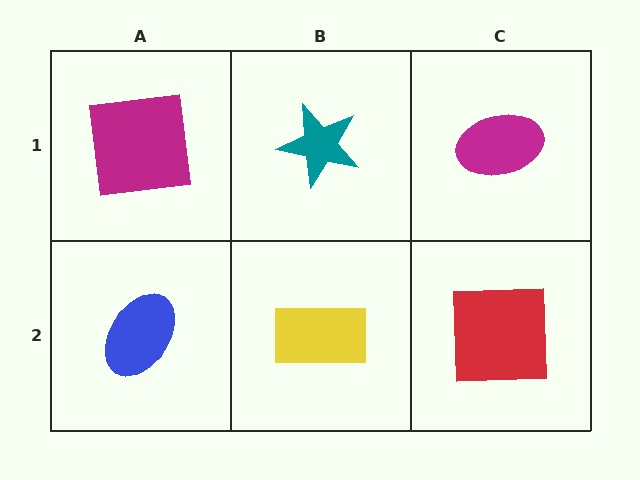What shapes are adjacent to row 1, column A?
A blue ellipse (row 2, column A), a teal star (row 1, column B).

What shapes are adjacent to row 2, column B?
A teal star (row 1, column B), a blue ellipse (row 2, column A), a red square (row 2, column C).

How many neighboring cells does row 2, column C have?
2.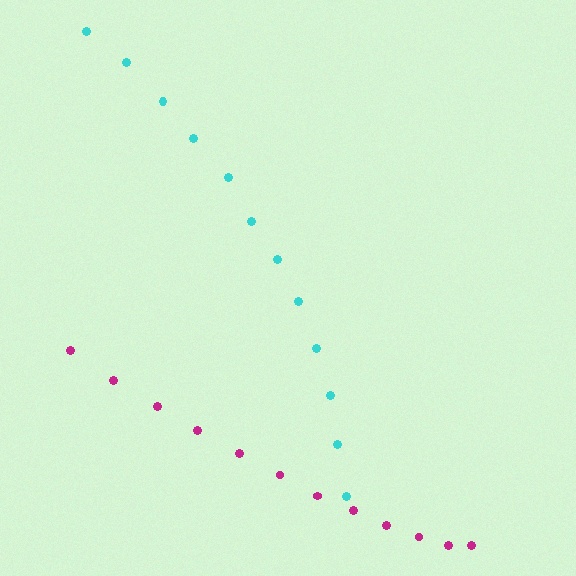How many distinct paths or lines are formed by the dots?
There are 2 distinct paths.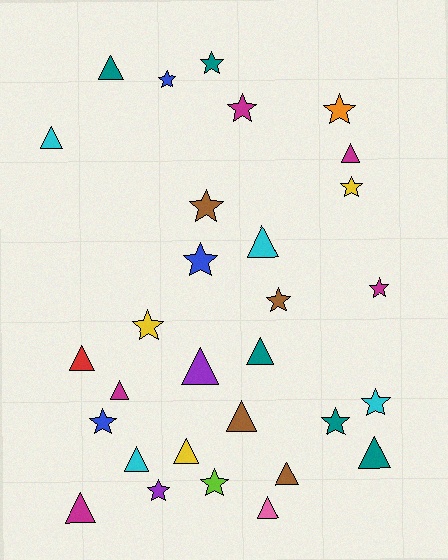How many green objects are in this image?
There are no green objects.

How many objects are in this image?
There are 30 objects.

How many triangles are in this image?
There are 15 triangles.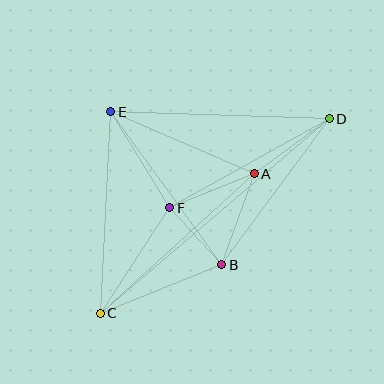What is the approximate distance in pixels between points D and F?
The distance between D and F is approximately 183 pixels.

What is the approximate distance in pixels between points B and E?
The distance between B and E is approximately 189 pixels.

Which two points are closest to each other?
Points B and F are closest to each other.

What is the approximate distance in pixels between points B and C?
The distance between B and C is approximately 131 pixels.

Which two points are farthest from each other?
Points C and D are farthest from each other.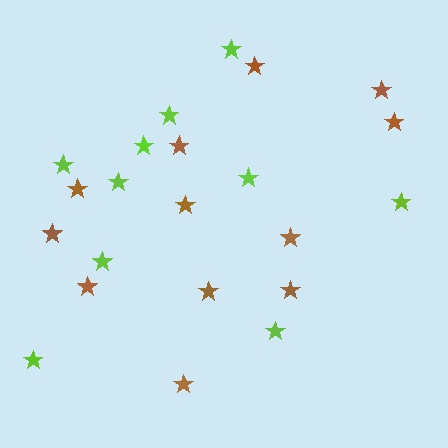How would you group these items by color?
There are 2 groups: one group of lime stars (10) and one group of brown stars (12).